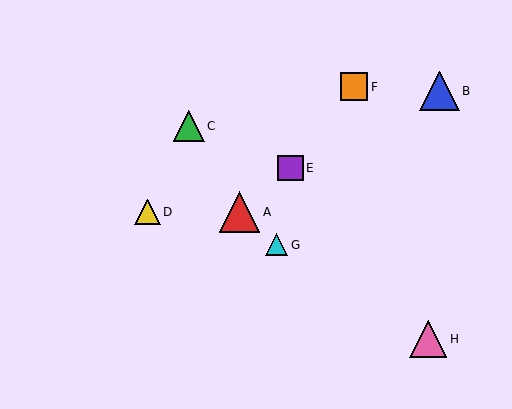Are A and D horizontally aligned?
Yes, both are at y≈212.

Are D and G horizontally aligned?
No, D is at y≈212 and G is at y≈245.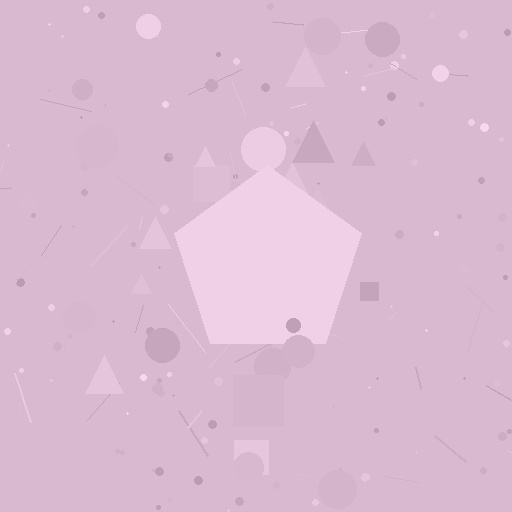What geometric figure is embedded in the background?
A pentagon is embedded in the background.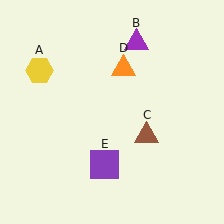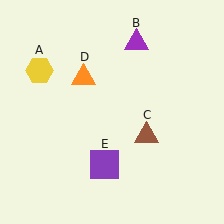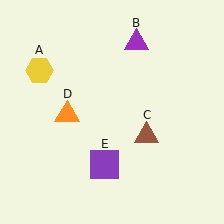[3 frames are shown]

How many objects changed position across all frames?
1 object changed position: orange triangle (object D).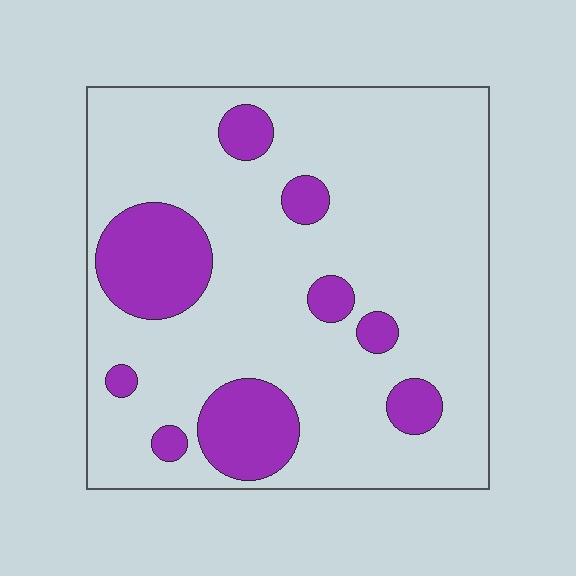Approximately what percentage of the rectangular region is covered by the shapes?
Approximately 20%.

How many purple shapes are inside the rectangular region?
9.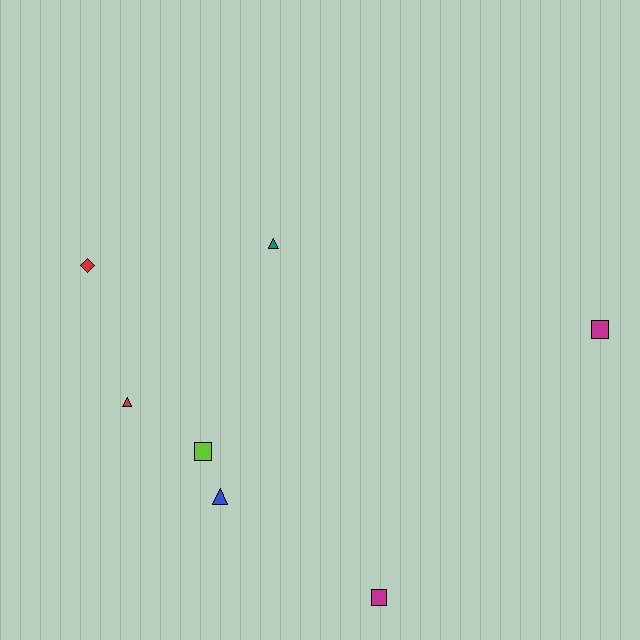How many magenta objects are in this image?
There are 2 magenta objects.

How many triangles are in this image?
There are 3 triangles.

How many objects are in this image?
There are 7 objects.